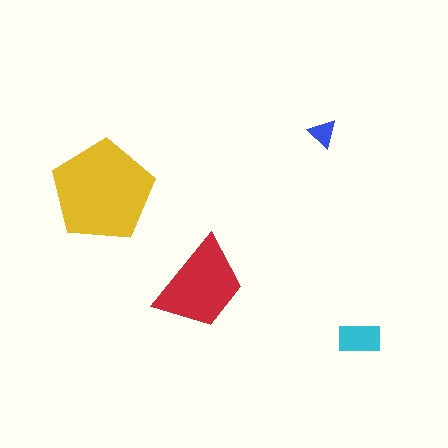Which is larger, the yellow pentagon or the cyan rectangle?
The yellow pentagon.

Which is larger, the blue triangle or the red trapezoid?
The red trapezoid.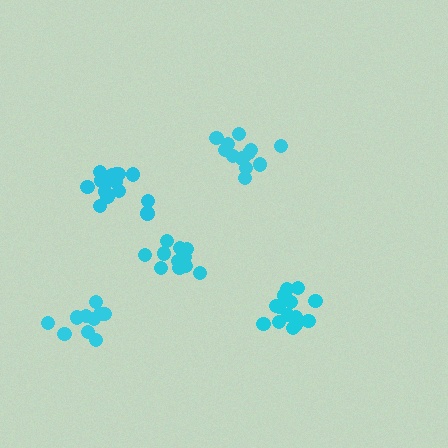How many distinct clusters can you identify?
There are 5 distinct clusters.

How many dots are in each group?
Group 1: 12 dots, Group 2: 15 dots, Group 3: 12 dots, Group 4: 10 dots, Group 5: 15 dots (64 total).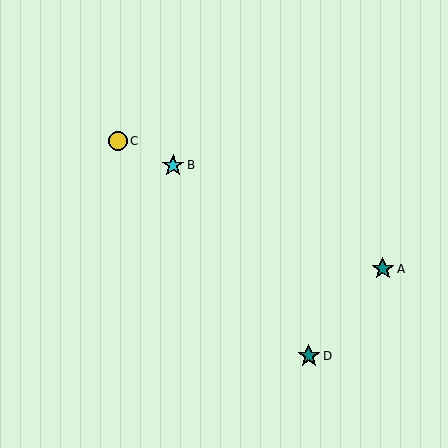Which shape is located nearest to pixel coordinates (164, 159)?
The cyan star (labeled B) at (173, 165) is nearest to that location.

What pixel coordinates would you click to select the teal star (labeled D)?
Click at (309, 356) to select the teal star D.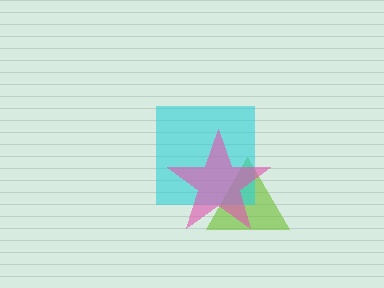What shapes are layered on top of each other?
The layered shapes are: a lime triangle, a cyan square, a pink star.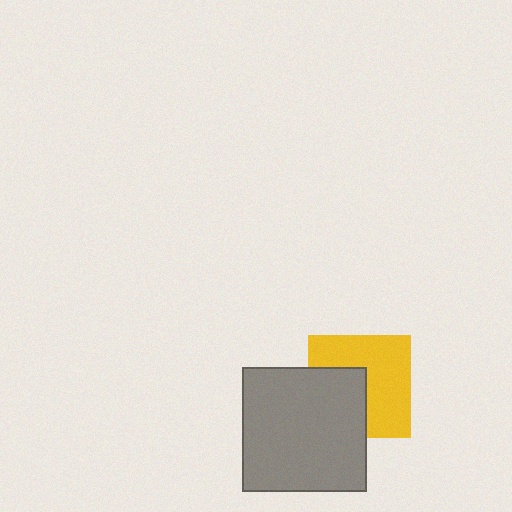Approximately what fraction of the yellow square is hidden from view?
Roughly 40% of the yellow square is hidden behind the gray square.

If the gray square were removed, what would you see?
You would see the complete yellow square.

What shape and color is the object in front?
The object in front is a gray square.